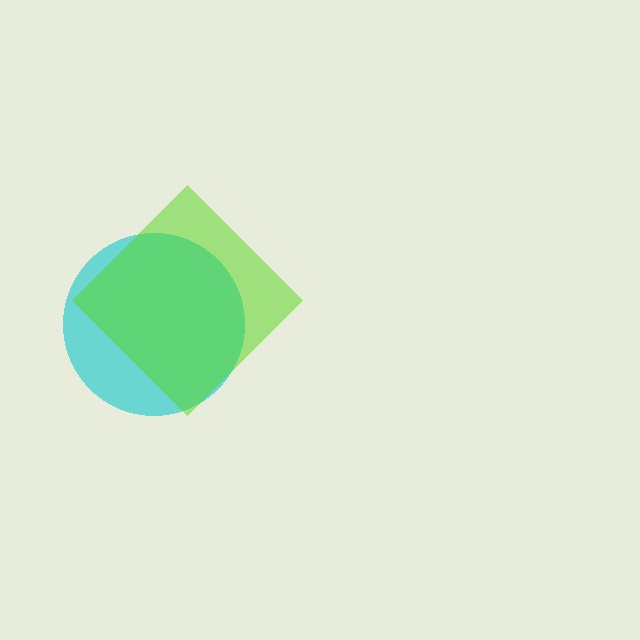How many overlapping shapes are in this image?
There are 2 overlapping shapes in the image.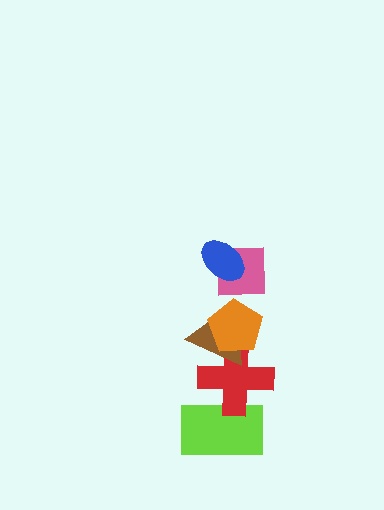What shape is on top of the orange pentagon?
The pink square is on top of the orange pentagon.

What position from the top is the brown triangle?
The brown triangle is 4th from the top.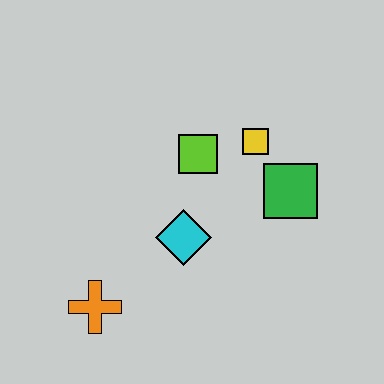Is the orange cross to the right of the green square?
No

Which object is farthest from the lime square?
The orange cross is farthest from the lime square.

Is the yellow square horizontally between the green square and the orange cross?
Yes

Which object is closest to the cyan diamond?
The lime square is closest to the cyan diamond.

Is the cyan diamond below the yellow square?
Yes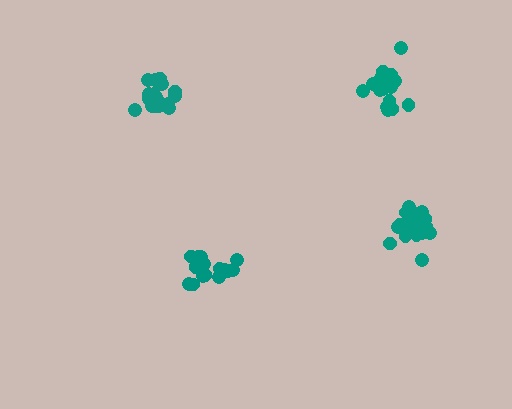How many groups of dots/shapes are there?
There are 4 groups.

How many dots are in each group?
Group 1: 20 dots, Group 2: 20 dots, Group 3: 18 dots, Group 4: 20 dots (78 total).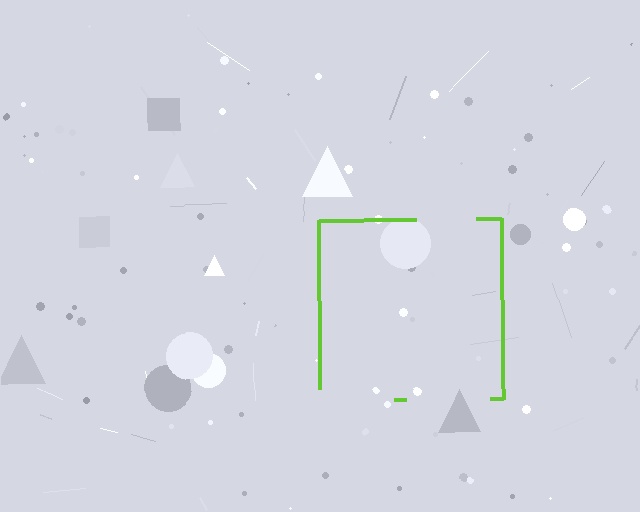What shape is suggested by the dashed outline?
The dashed outline suggests a square.